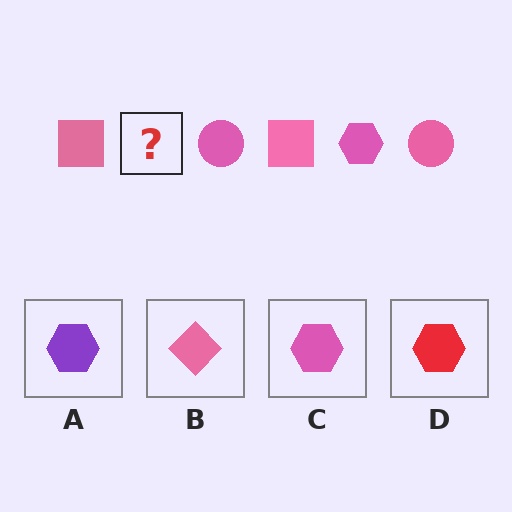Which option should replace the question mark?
Option C.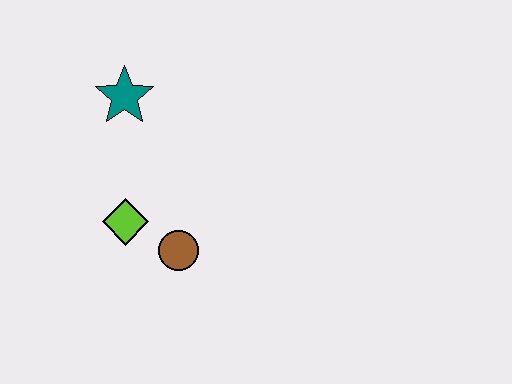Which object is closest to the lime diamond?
The brown circle is closest to the lime diamond.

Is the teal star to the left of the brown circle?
Yes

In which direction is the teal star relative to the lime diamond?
The teal star is above the lime diamond.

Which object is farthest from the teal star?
The brown circle is farthest from the teal star.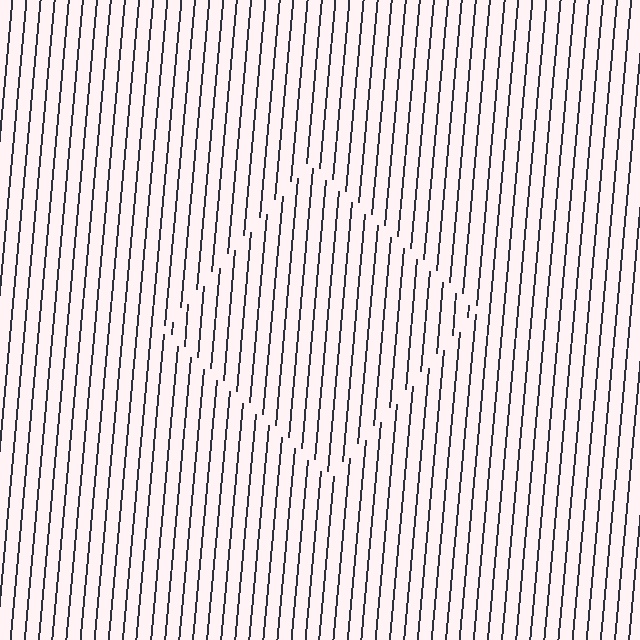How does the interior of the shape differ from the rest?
The interior of the shape contains the same grating, shifted by half a period — the contour is defined by the phase discontinuity where line-ends from the inner and outer gratings abut.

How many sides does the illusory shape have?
4 sides — the line-ends trace a square.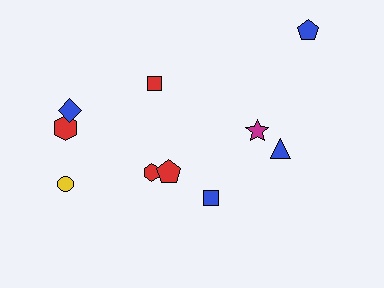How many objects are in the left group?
There are 6 objects.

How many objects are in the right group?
There are 4 objects.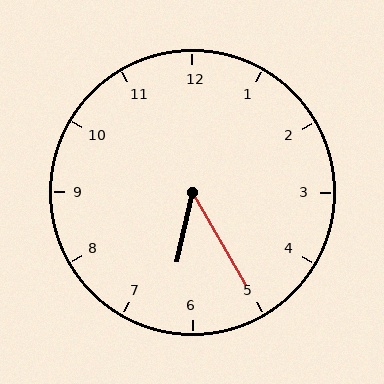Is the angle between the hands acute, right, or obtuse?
It is acute.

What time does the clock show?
6:25.